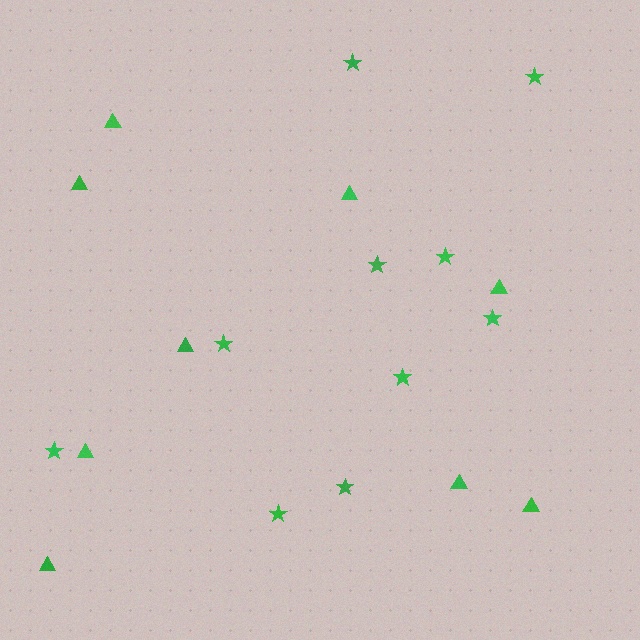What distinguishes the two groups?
There are 2 groups: one group of stars (10) and one group of triangles (9).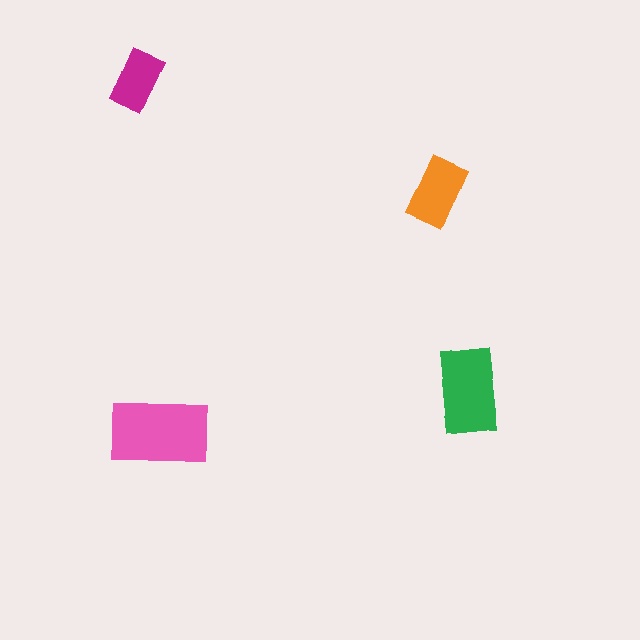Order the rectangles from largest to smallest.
the pink one, the green one, the orange one, the magenta one.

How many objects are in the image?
There are 4 objects in the image.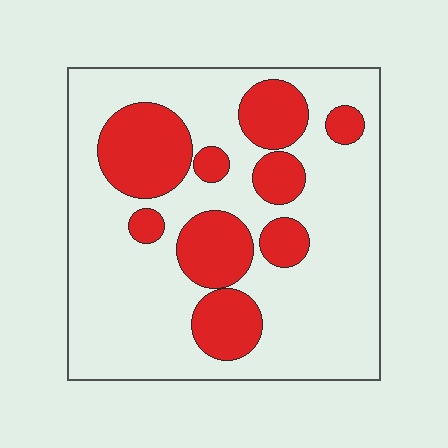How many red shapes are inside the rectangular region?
9.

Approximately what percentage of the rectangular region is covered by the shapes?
Approximately 30%.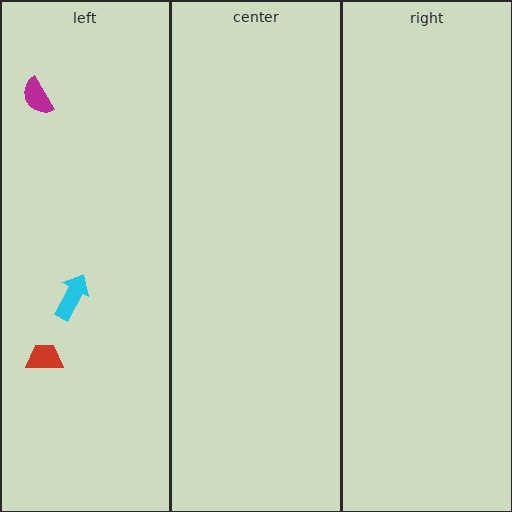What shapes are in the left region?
The red trapezoid, the cyan arrow, the magenta semicircle.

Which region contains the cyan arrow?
The left region.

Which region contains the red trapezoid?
The left region.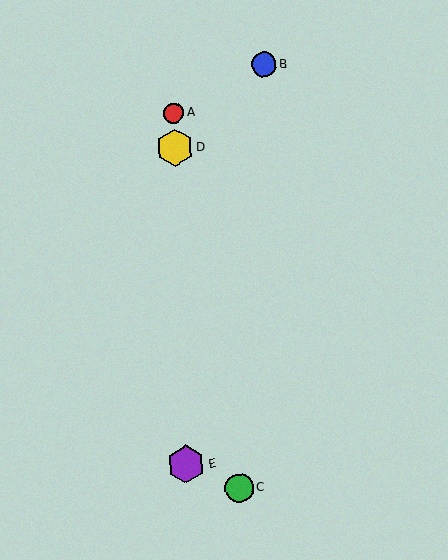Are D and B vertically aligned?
No, D is at x≈175 and B is at x≈264.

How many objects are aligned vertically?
3 objects (A, D, E) are aligned vertically.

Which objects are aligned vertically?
Objects A, D, E are aligned vertically.